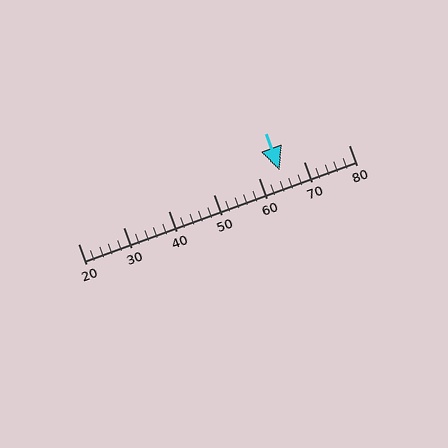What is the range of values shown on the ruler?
The ruler shows values from 20 to 80.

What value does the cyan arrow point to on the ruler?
The cyan arrow points to approximately 65.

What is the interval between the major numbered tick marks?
The major tick marks are spaced 10 units apart.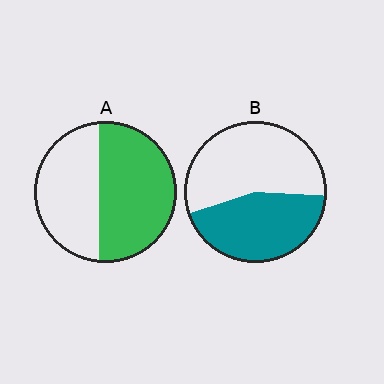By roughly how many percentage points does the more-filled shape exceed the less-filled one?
By roughly 10 percentage points (A over B).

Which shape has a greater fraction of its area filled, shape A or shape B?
Shape A.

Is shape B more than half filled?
No.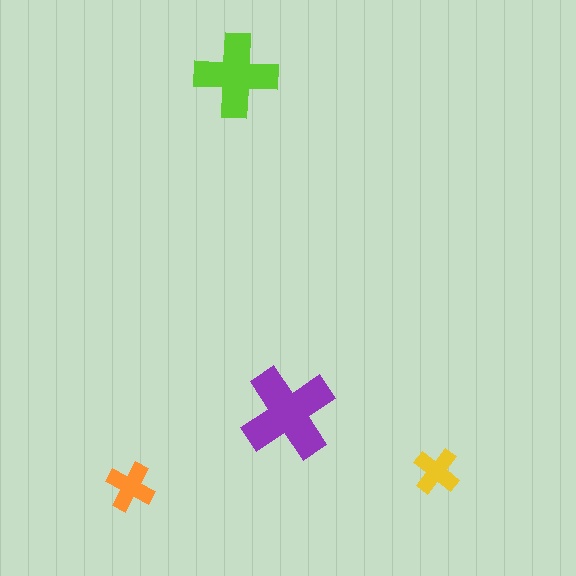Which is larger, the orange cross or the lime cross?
The lime one.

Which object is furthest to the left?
The orange cross is leftmost.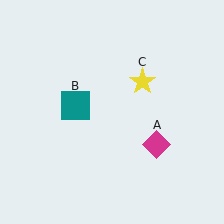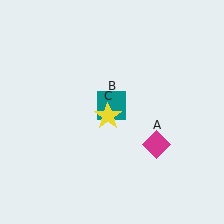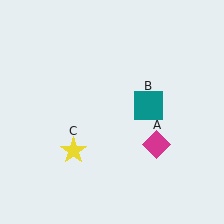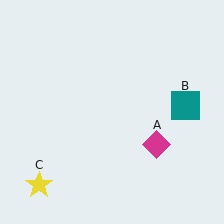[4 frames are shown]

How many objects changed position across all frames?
2 objects changed position: teal square (object B), yellow star (object C).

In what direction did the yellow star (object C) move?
The yellow star (object C) moved down and to the left.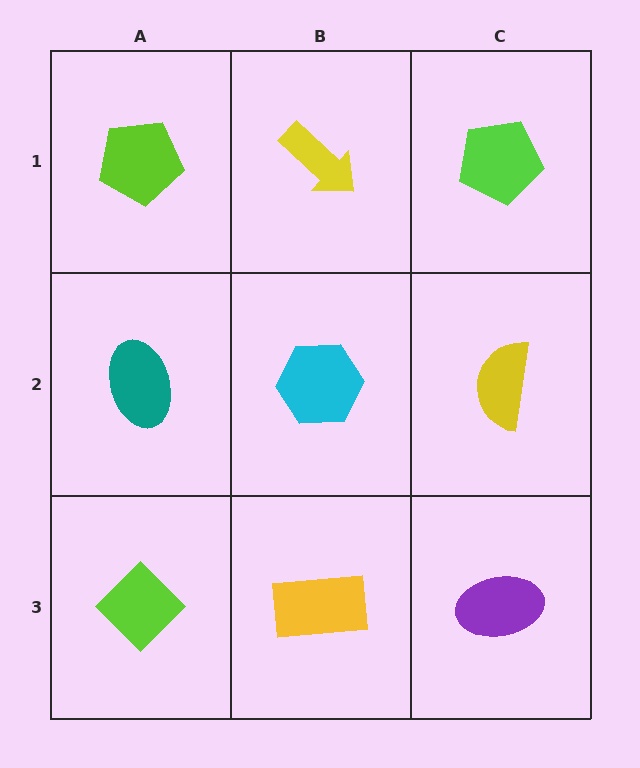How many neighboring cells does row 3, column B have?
3.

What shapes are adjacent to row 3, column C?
A yellow semicircle (row 2, column C), a yellow rectangle (row 3, column B).